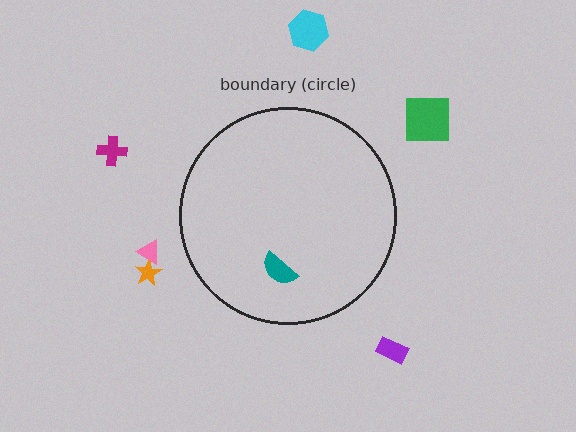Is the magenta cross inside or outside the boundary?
Outside.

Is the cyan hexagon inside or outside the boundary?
Outside.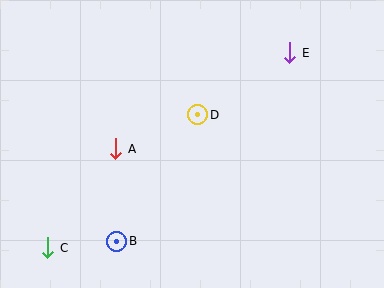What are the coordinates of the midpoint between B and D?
The midpoint between B and D is at (157, 178).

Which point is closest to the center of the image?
Point D at (198, 115) is closest to the center.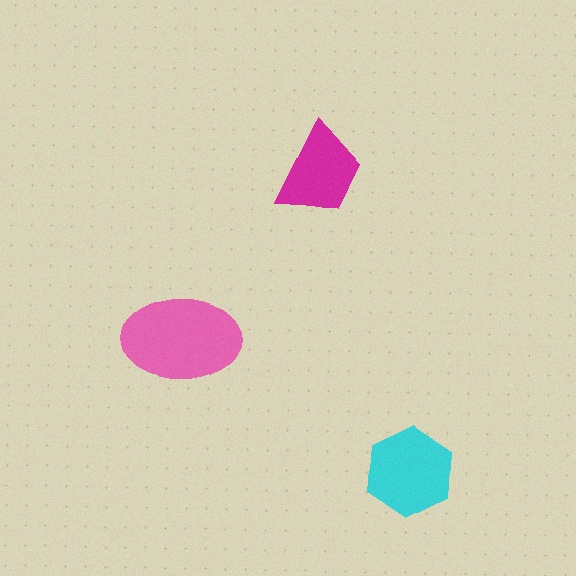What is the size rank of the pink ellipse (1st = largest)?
1st.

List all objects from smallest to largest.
The magenta trapezoid, the cyan hexagon, the pink ellipse.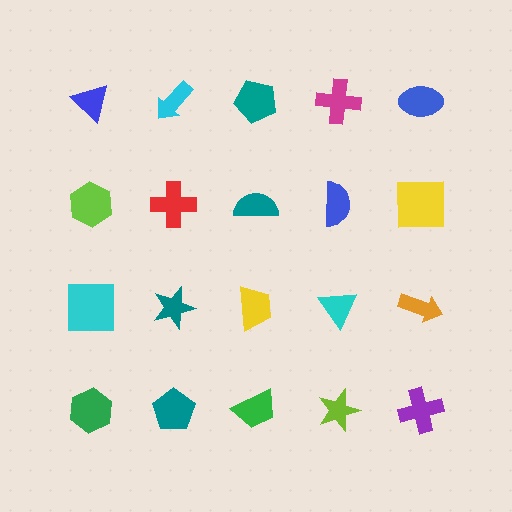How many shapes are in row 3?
5 shapes.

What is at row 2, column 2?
A red cross.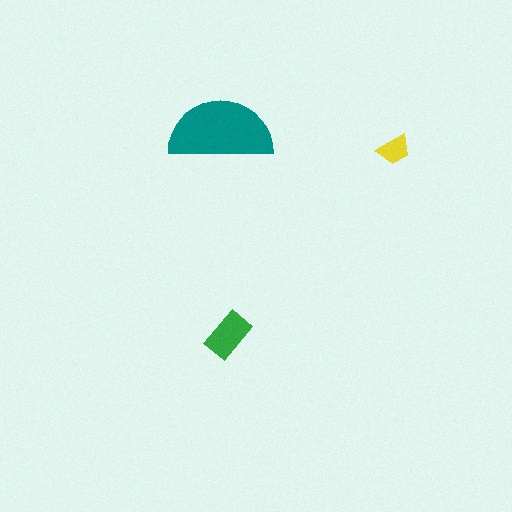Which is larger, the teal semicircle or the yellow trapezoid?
The teal semicircle.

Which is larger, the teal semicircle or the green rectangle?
The teal semicircle.